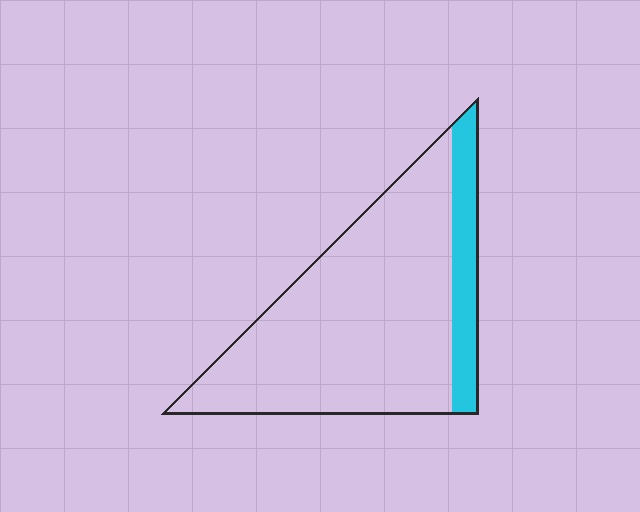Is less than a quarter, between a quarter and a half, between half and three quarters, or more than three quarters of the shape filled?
Less than a quarter.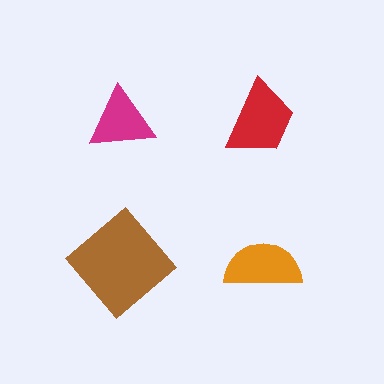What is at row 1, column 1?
A magenta triangle.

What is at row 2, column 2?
An orange semicircle.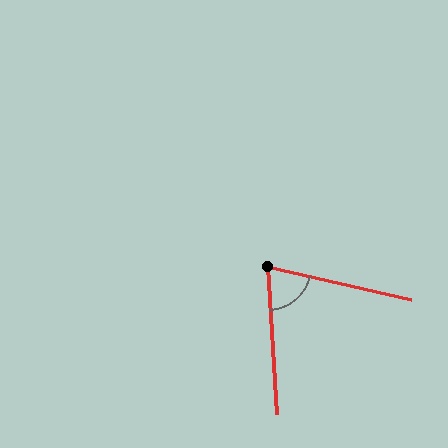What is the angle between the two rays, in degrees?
Approximately 74 degrees.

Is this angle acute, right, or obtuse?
It is acute.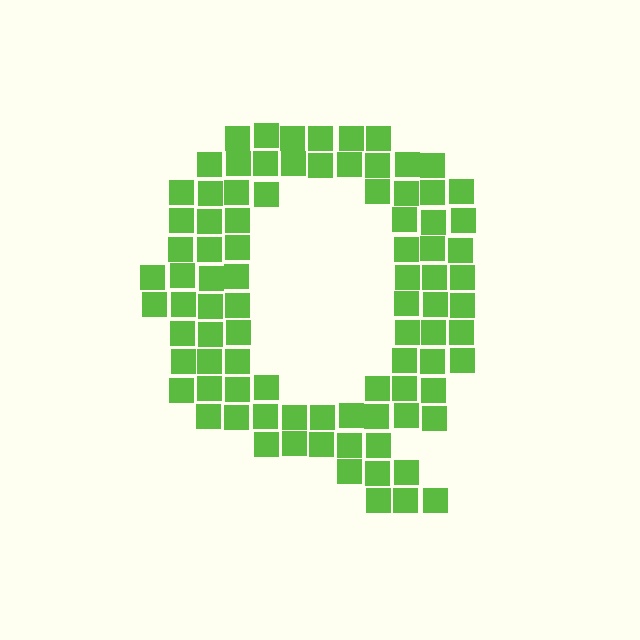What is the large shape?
The large shape is the letter Q.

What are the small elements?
The small elements are squares.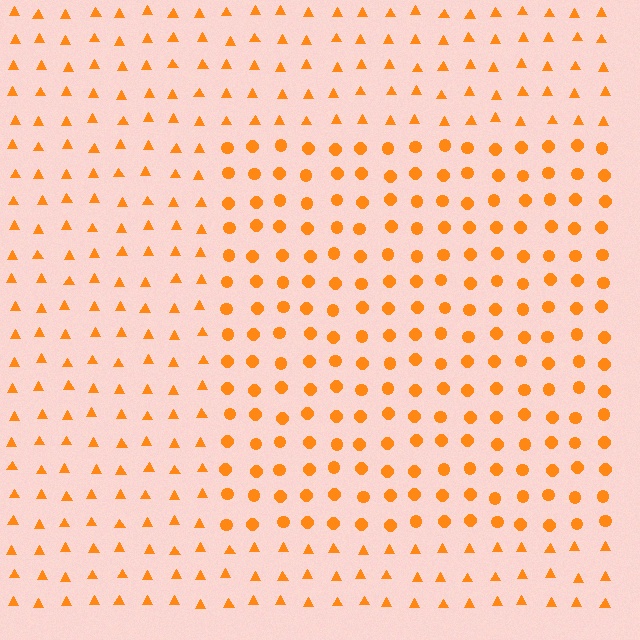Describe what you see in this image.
The image is filled with small orange elements arranged in a uniform grid. A rectangle-shaped region contains circles, while the surrounding area contains triangles. The boundary is defined purely by the change in element shape.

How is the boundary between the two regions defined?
The boundary is defined by a change in element shape: circles inside vs. triangles outside. All elements share the same color and spacing.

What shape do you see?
I see a rectangle.